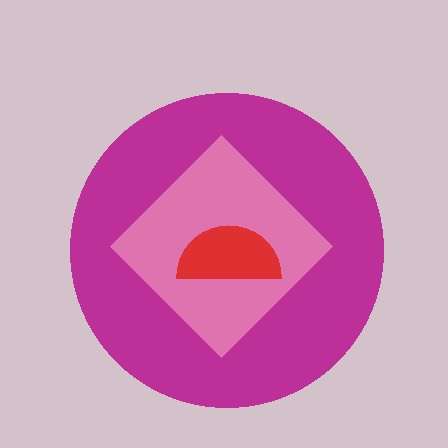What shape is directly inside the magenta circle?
The pink diamond.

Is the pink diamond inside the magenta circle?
Yes.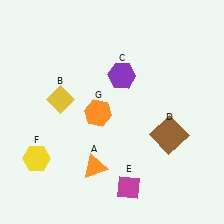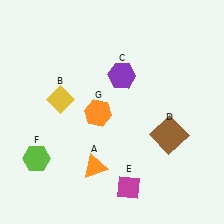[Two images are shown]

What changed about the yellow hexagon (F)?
In Image 1, F is yellow. In Image 2, it changed to lime.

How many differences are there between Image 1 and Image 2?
There is 1 difference between the two images.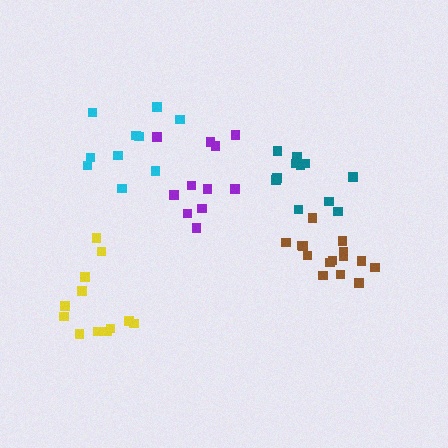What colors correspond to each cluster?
The clusters are colored: teal, yellow, cyan, brown, purple.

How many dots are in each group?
Group 1: 11 dots, Group 2: 12 dots, Group 3: 10 dots, Group 4: 15 dots, Group 5: 11 dots (59 total).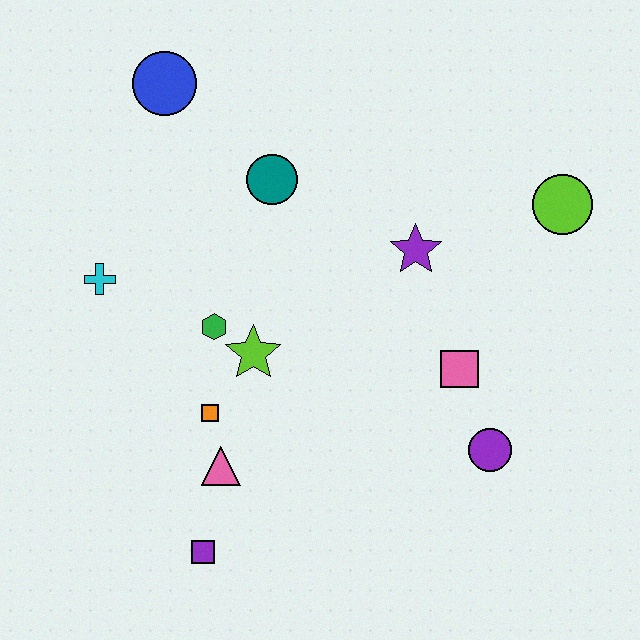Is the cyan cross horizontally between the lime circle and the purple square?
No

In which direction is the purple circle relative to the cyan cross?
The purple circle is to the right of the cyan cross.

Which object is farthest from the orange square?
The lime circle is farthest from the orange square.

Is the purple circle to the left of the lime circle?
Yes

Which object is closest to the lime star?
The green hexagon is closest to the lime star.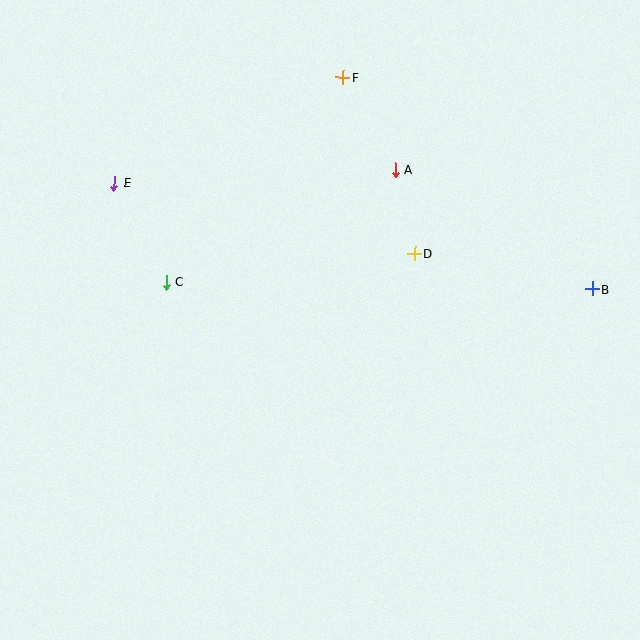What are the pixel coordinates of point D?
Point D is at (414, 253).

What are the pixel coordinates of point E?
Point E is at (115, 183).